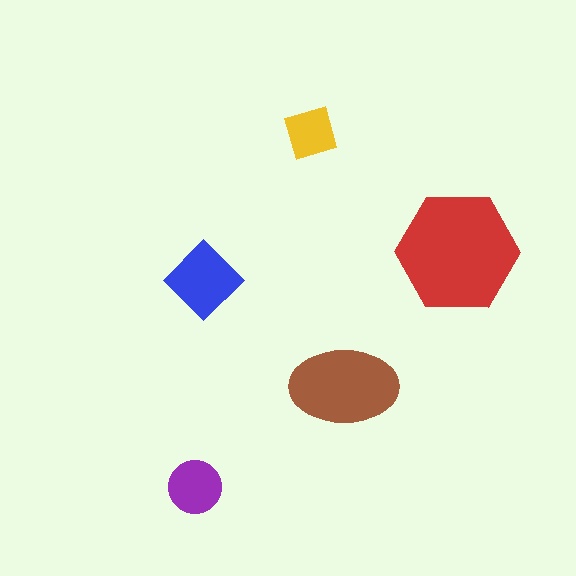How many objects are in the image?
There are 5 objects in the image.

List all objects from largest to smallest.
The red hexagon, the brown ellipse, the blue diamond, the purple circle, the yellow square.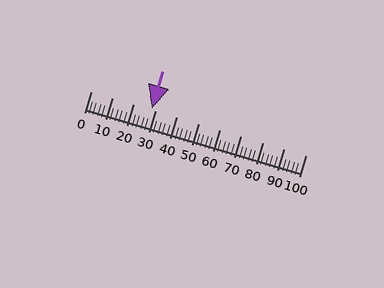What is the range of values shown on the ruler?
The ruler shows values from 0 to 100.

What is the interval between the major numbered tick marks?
The major tick marks are spaced 10 units apart.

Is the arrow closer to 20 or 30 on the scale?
The arrow is closer to 30.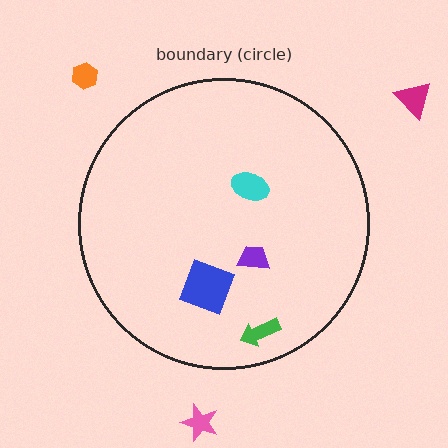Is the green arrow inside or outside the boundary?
Inside.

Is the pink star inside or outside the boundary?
Outside.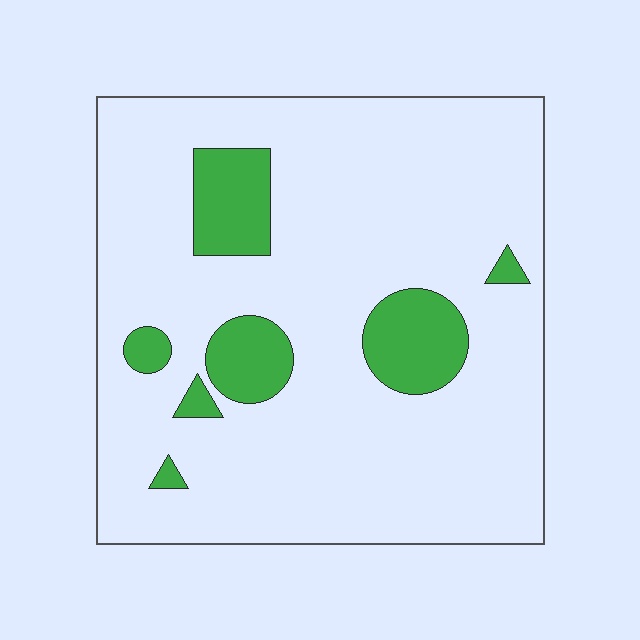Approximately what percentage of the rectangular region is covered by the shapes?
Approximately 15%.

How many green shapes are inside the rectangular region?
7.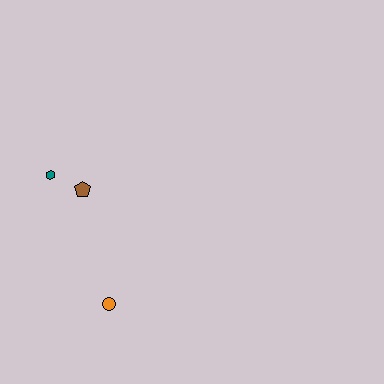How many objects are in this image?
There are 3 objects.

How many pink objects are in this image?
There are no pink objects.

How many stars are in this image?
There are no stars.